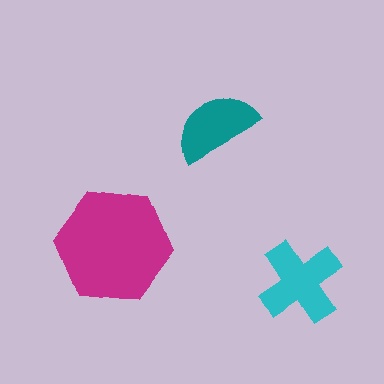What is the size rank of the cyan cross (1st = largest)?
2nd.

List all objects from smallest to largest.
The teal semicircle, the cyan cross, the magenta hexagon.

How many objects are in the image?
There are 3 objects in the image.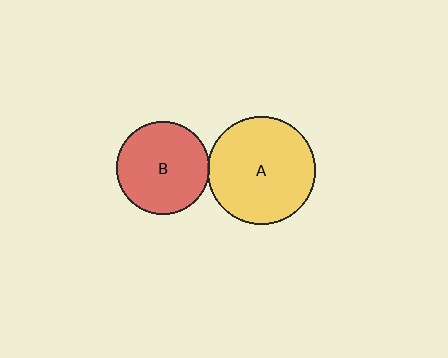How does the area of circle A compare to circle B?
Approximately 1.4 times.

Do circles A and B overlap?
Yes.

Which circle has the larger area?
Circle A (yellow).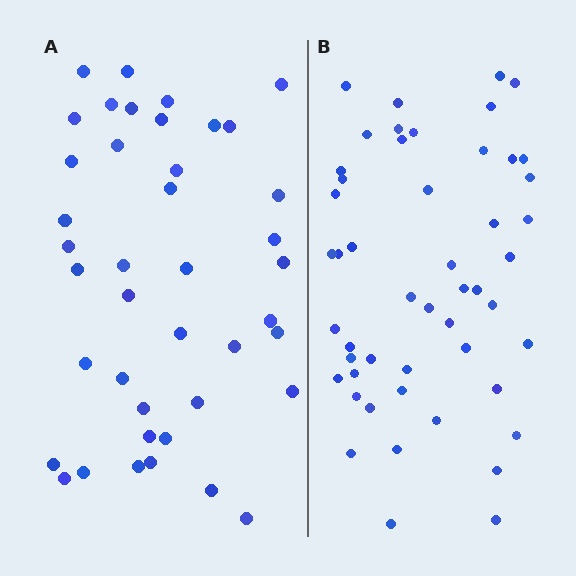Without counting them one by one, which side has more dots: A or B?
Region B (the right region) has more dots.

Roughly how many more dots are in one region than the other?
Region B has roughly 8 or so more dots than region A.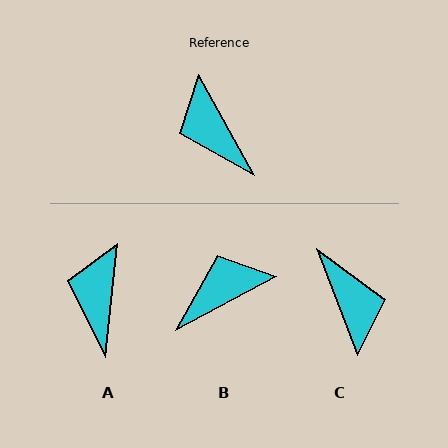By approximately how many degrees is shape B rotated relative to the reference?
Approximately 91 degrees clockwise.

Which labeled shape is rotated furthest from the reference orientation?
C, about 172 degrees away.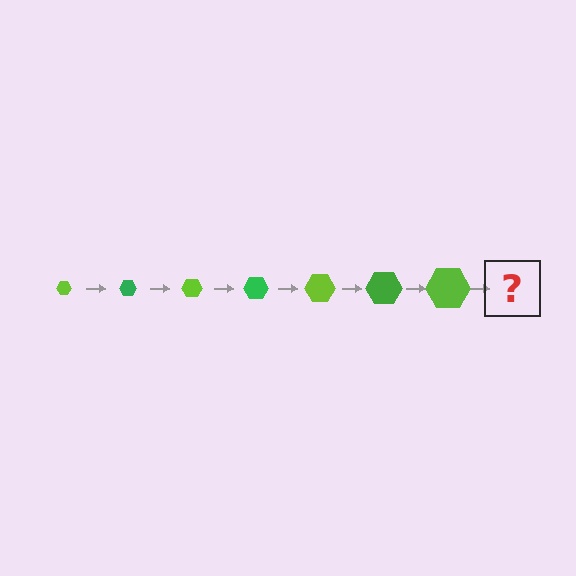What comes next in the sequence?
The next element should be a green hexagon, larger than the previous one.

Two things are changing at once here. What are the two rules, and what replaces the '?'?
The two rules are that the hexagon grows larger each step and the color cycles through lime and green. The '?' should be a green hexagon, larger than the previous one.